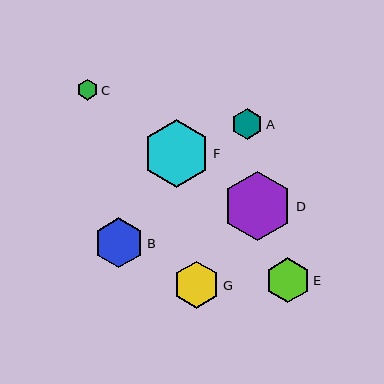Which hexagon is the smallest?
Hexagon C is the smallest with a size of approximately 21 pixels.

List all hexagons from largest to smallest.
From largest to smallest: D, F, B, G, E, A, C.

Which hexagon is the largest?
Hexagon D is the largest with a size of approximately 69 pixels.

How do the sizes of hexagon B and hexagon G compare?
Hexagon B and hexagon G are approximately the same size.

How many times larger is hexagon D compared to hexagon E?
Hexagon D is approximately 1.6 times the size of hexagon E.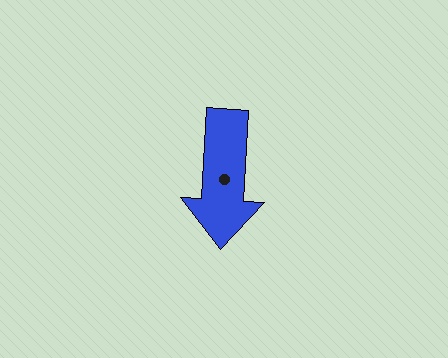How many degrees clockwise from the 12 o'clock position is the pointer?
Approximately 183 degrees.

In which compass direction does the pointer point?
South.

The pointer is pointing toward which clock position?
Roughly 6 o'clock.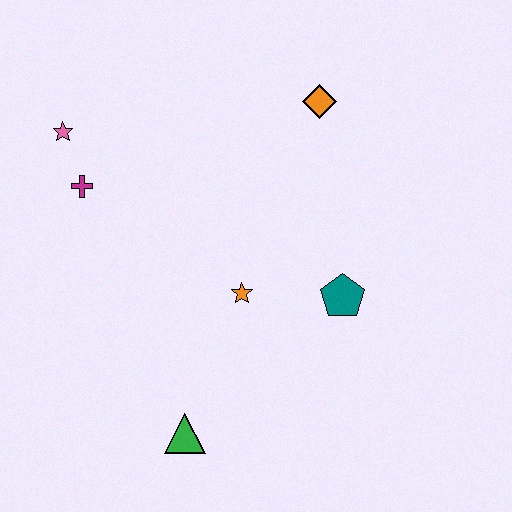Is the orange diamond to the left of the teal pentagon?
Yes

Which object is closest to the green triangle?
The orange star is closest to the green triangle.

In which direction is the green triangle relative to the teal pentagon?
The green triangle is to the left of the teal pentagon.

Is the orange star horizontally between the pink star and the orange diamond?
Yes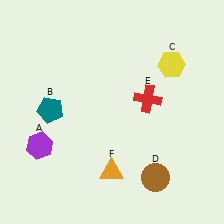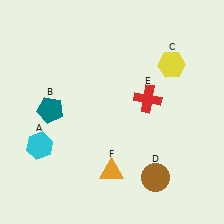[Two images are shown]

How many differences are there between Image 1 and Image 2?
There is 1 difference between the two images.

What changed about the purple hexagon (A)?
In Image 1, A is purple. In Image 2, it changed to cyan.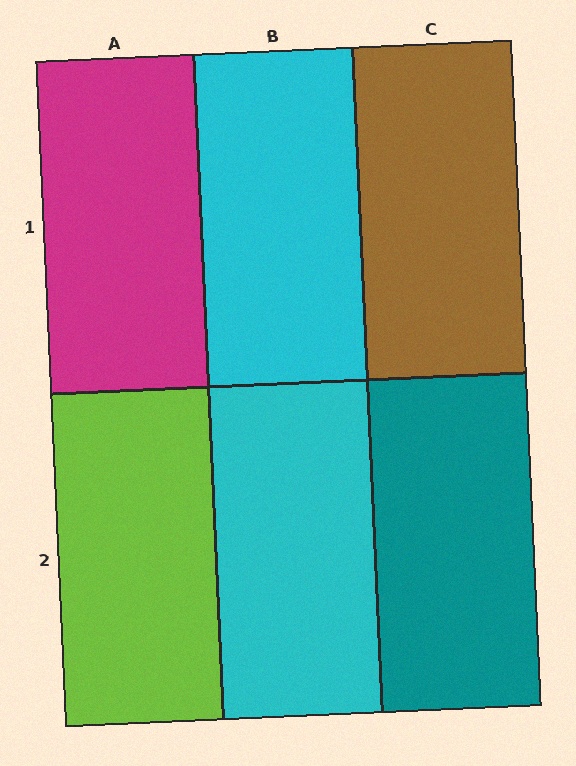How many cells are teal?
1 cell is teal.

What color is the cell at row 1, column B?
Cyan.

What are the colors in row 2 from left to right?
Lime, cyan, teal.